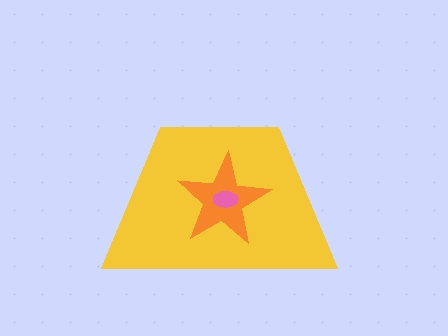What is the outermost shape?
The yellow trapezoid.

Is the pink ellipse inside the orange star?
Yes.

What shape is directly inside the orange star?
The pink ellipse.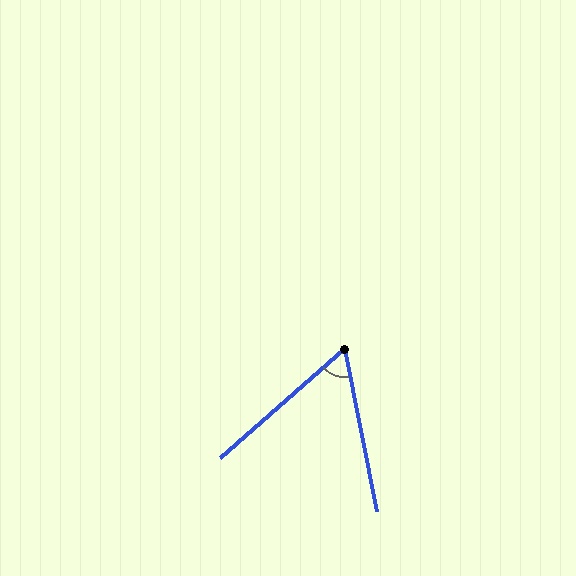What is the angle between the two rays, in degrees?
Approximately 60 degrees.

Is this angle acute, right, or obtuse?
It is acute.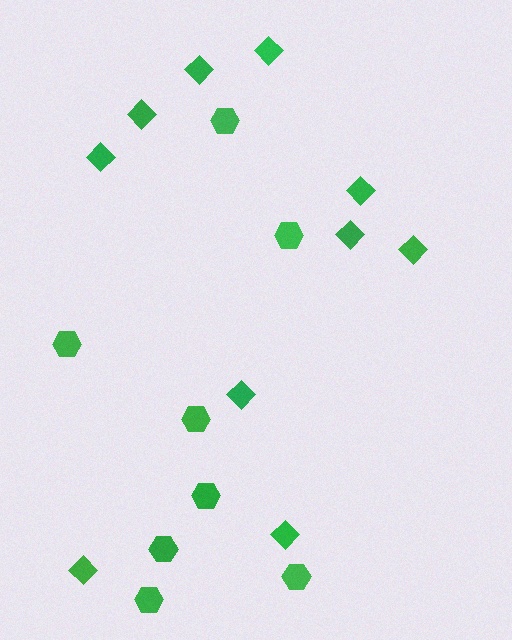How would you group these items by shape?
There are 2 groups: one group of diamonds (10) and one group of hexagons (8).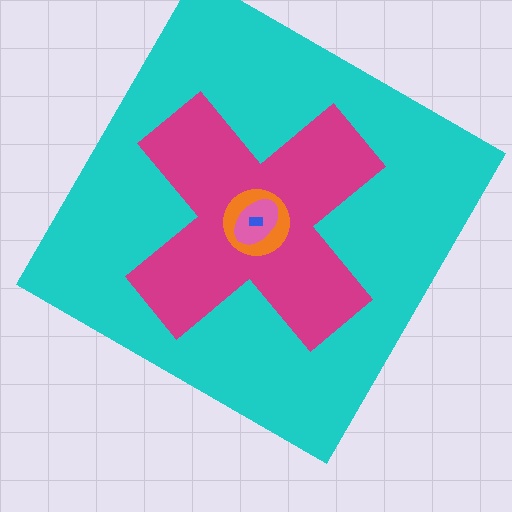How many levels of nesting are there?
5.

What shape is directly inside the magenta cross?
The orange circle.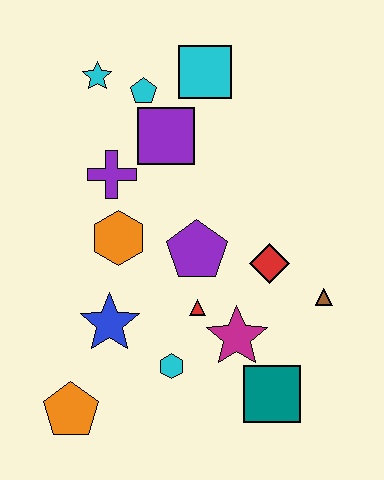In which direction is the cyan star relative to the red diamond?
The cyan star is above the red diamond.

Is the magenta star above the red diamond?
No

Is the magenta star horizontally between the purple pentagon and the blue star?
No